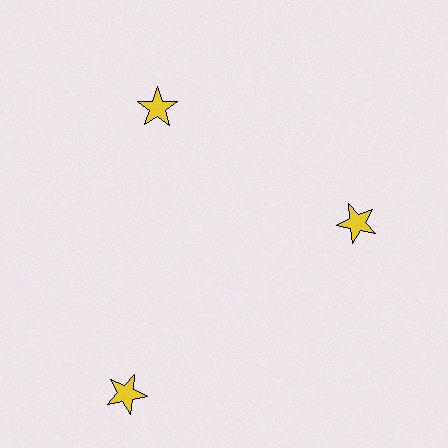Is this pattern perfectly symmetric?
No. The 3 yellow stars are arranged in a ring, but one element near the 7 o'clock position is pushed outward from the center, breaking the 3-fold rotational symmetry.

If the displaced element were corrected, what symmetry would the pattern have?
It would have 3-fold rotational symmetry — the pattern would map onto itself every 120 degrees.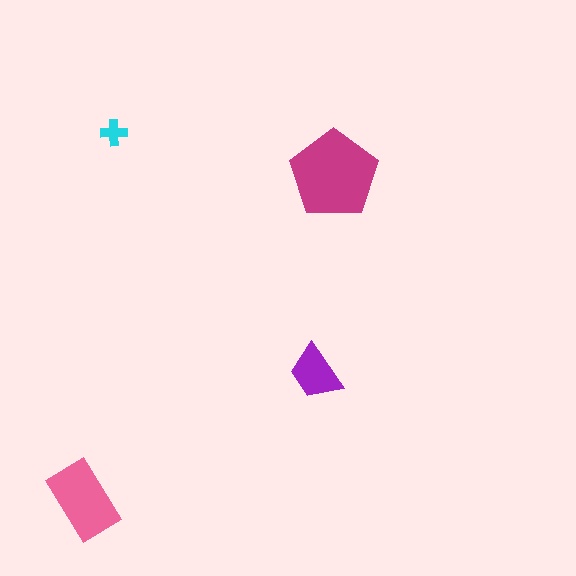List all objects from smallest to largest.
The cyan cross, the purple trapezoid, the pink rectangle, the magenta pentagon.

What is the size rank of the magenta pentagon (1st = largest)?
1st.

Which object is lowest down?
The pink rectangle is bottommost.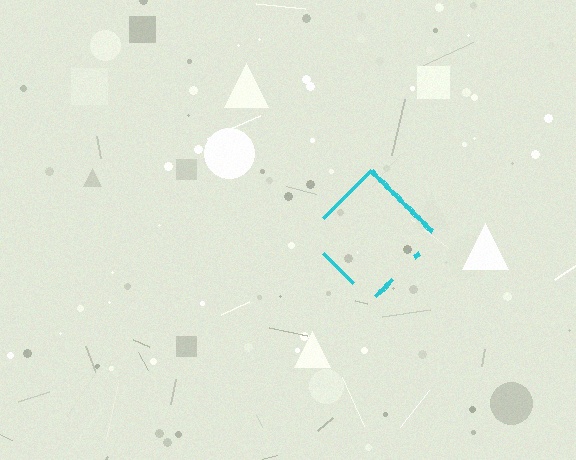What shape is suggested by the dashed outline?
The dashed outline suggests a diamond.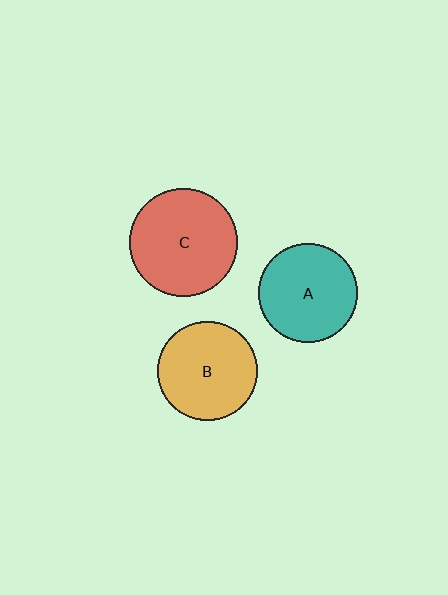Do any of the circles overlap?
No, none of the circles overlap.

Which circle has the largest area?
Circle C (red).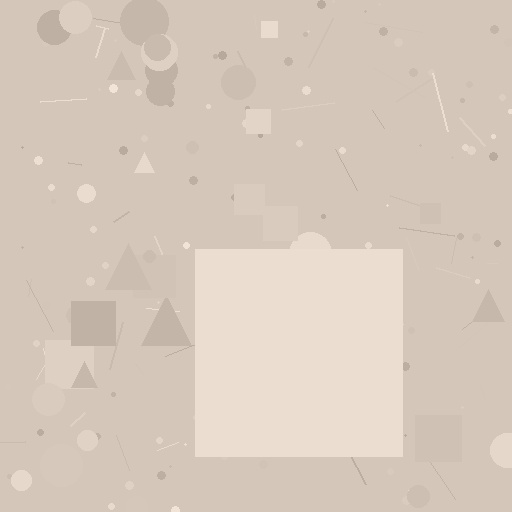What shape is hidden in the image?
A square is hidden in the image.